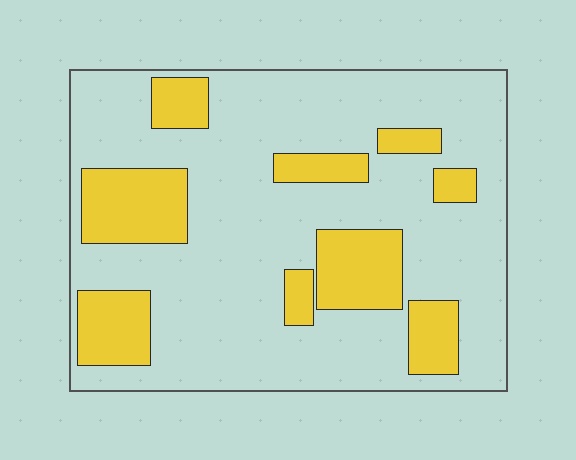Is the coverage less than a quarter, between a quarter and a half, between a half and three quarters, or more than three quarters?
Between a quarter and a half.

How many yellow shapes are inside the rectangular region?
9.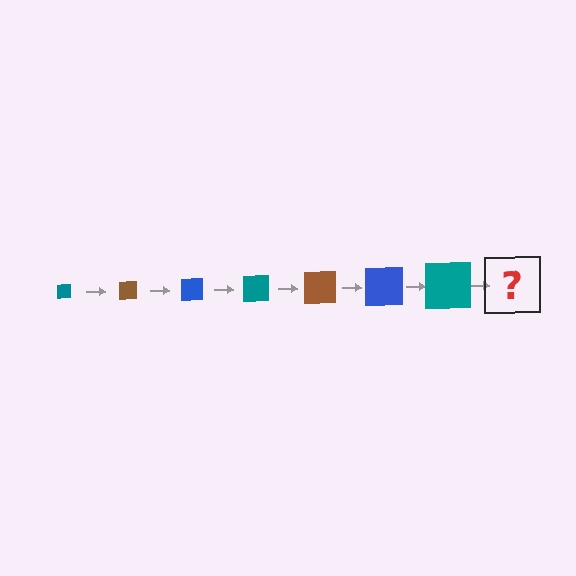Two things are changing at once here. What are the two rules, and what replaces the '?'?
The two rules are that the square grows larger each step and the color cycles through teal, brown, and blue. The '?' should be a brown square, larger than the previous one.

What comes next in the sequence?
The next element should be a brown square, larger than the previous one.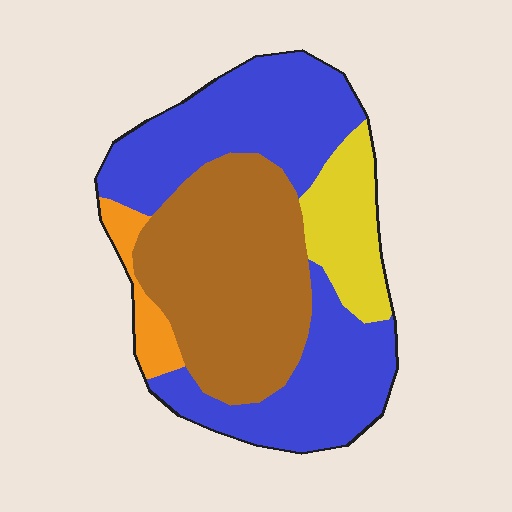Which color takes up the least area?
Orange, at roughly 5%.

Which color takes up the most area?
Blue, at roughly 45%.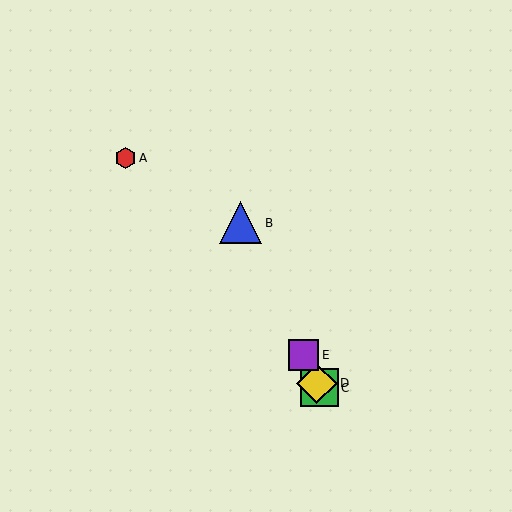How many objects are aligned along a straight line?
4 objects (B, C, D, E) are aligned along a straight line.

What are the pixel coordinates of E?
Object E is at (303, 355).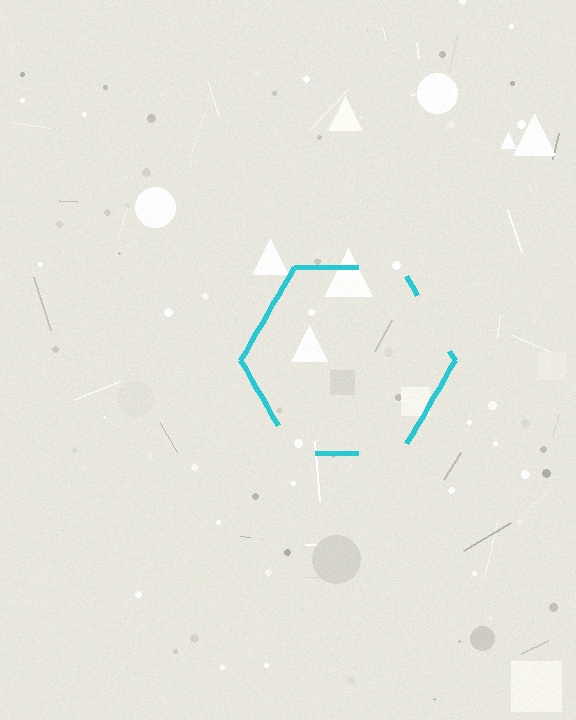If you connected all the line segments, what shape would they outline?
They would outline a hexagon.